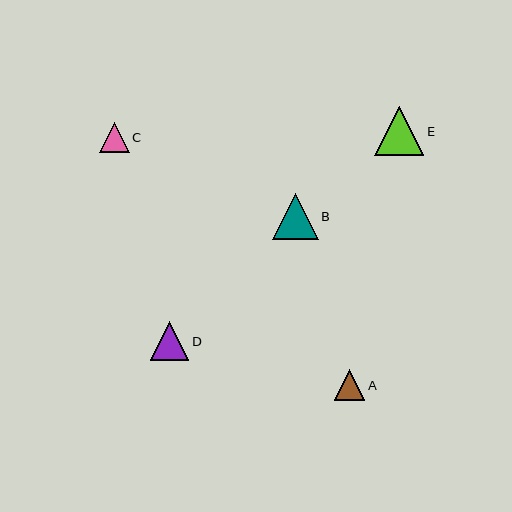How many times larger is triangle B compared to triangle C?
Triangle B is approximately 1.5 times the size of triangle C.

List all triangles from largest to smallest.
From largest to smallest: E, B, D, A, C.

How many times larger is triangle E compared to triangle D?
Triangle E is approximately 1.3 times the size of triangle D.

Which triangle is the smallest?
Triangle C is the smallest with a size of approximately 30 pixels.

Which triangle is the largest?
Triangle E is the largest with a size of approximately 49 pixels.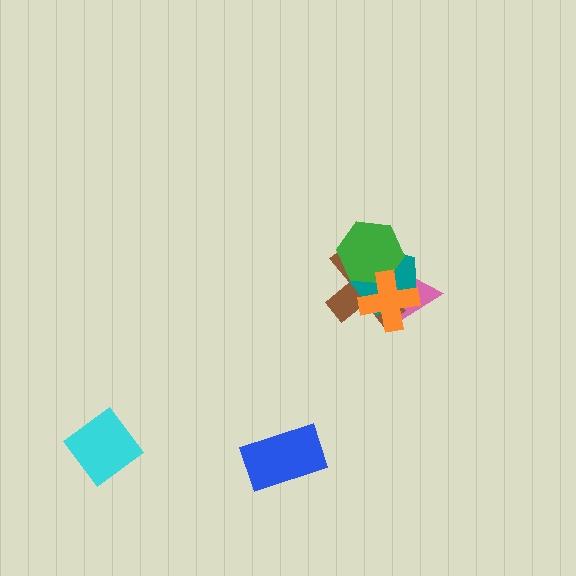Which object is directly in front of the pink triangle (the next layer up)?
The brown cross is directly in front of the pink triangle.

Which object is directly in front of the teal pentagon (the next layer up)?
The green hexagon is directly in front of the teal pentagon.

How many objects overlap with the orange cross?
4 objects overlap with the orange cross.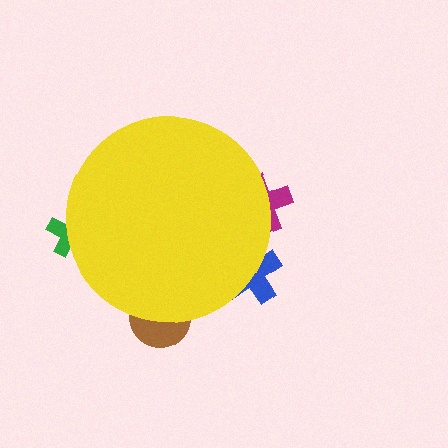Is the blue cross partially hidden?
Yes, the blue cross is partially hidden behind the yellow circle.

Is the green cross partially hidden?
Yes, the green cross is partially hidden behind the yellow circle.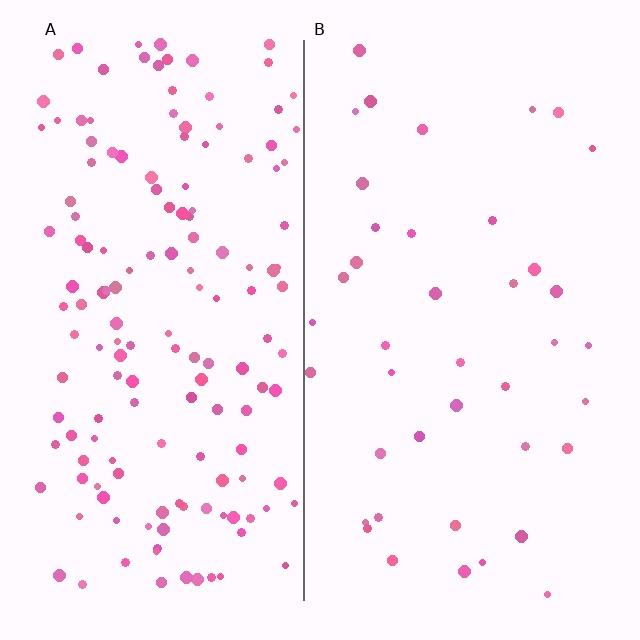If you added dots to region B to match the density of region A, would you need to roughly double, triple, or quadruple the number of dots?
Approximately quadruple.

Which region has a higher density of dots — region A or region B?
A (the left).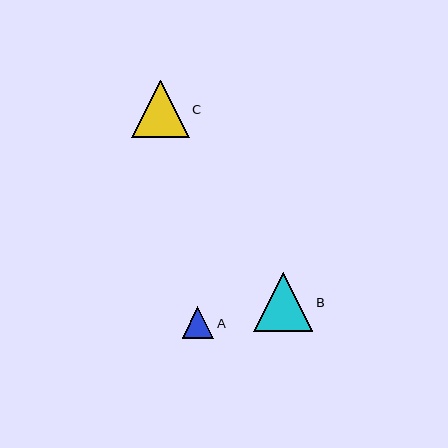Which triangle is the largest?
Triangle B is the largest with a size of approximately 59 pixels.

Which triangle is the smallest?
Triangle A is the smallest with a size of approximately 32 pixels.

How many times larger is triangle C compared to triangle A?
Triangle C is approximately 1.8 times the size of triangle A.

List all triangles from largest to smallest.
From largest to smallest: B, C, A.